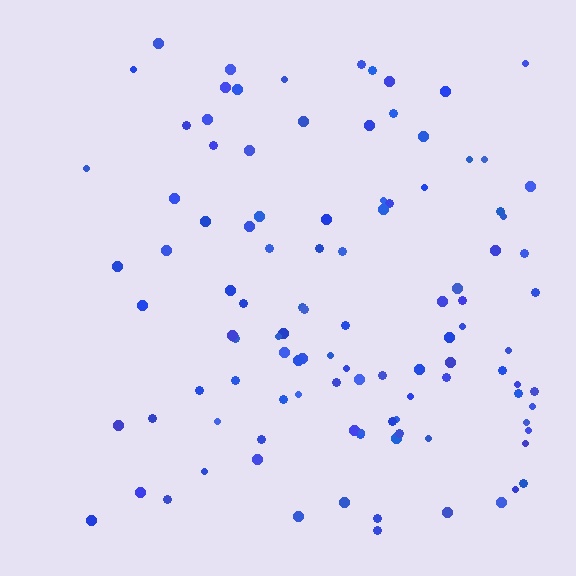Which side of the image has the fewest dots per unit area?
The left.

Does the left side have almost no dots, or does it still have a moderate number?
Still a moderate number, just noticeably fewer than the right.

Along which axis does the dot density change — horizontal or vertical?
Horizontal.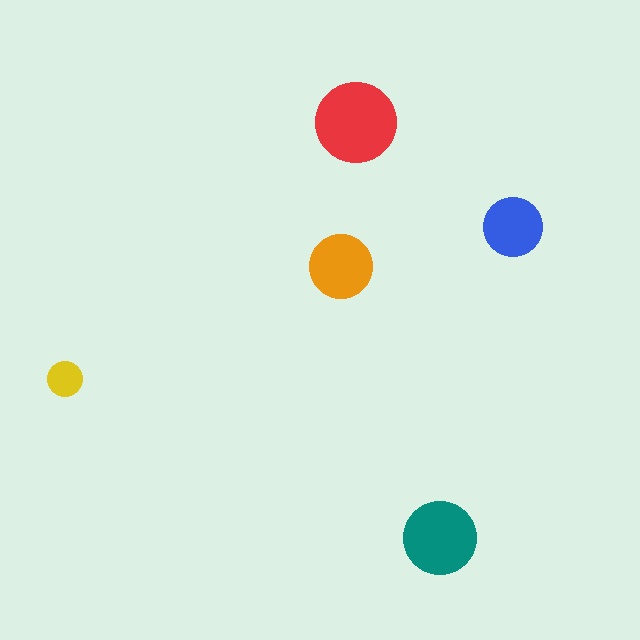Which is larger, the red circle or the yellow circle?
The red one.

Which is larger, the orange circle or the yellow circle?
The orange one.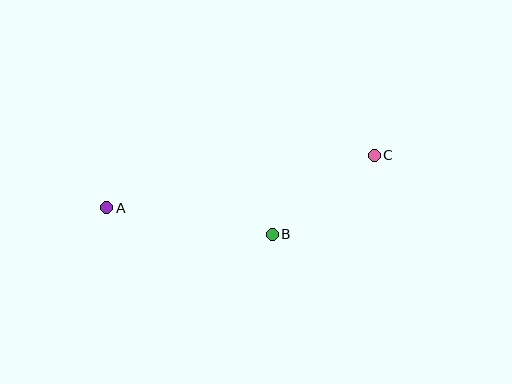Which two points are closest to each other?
Points B and C are closest to each other.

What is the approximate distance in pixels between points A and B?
The distance between A and B is approximately 168 pixels.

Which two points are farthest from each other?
Points A and C are farthest from each other.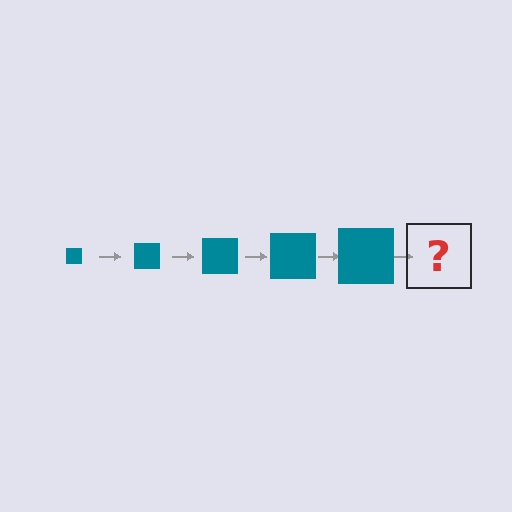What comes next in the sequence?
The next element should be a teal square, larger than the previous one.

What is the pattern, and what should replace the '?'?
The pattern is that the square gets progressively larger each step. The '?' should be a teal square, larger than the previous one.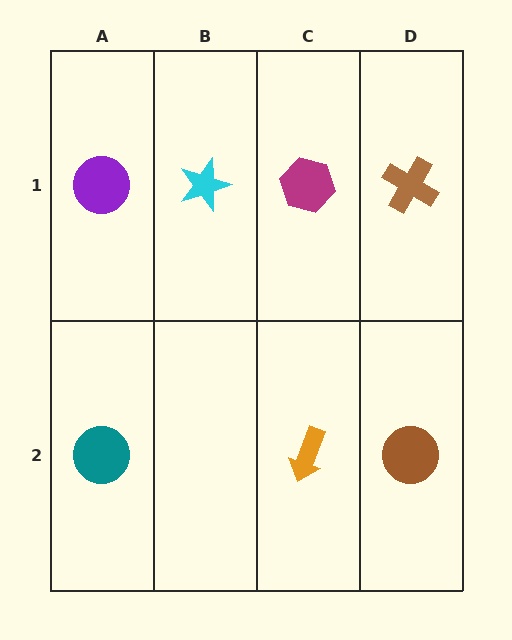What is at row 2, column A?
A teal circle.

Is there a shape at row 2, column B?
No, that cell is empty.